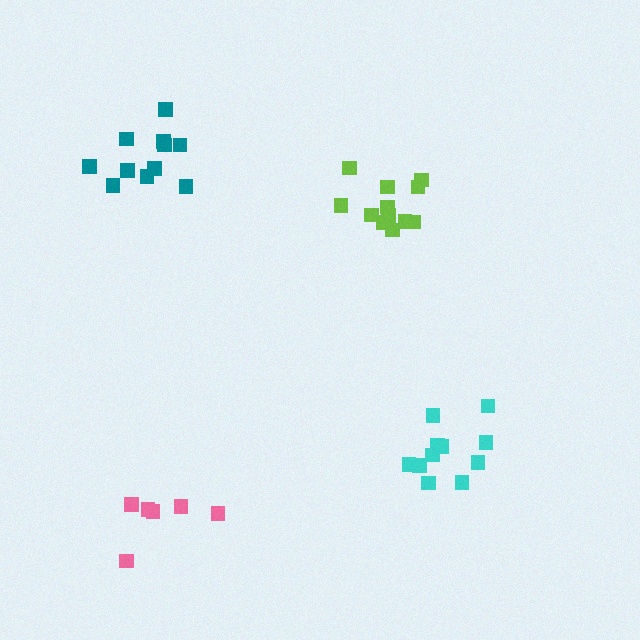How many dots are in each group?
Group 1: 12 dots, Group 2: 6 dots, Group 3: 11 dots, Group 4: 11 dots (40 total).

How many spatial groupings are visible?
There are 4 spatial groupings.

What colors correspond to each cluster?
The clusters are colored: lime, pink, cyan, teal.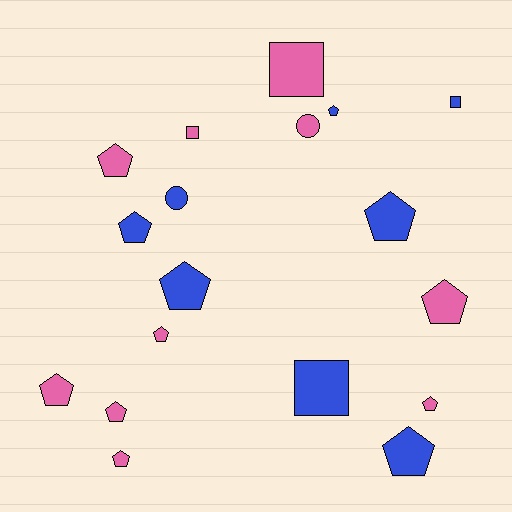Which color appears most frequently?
Pink, with 10 objects.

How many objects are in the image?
There are 18 objects.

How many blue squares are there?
There are 2 blue squares.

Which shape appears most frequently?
Pentagon, with 12 objects.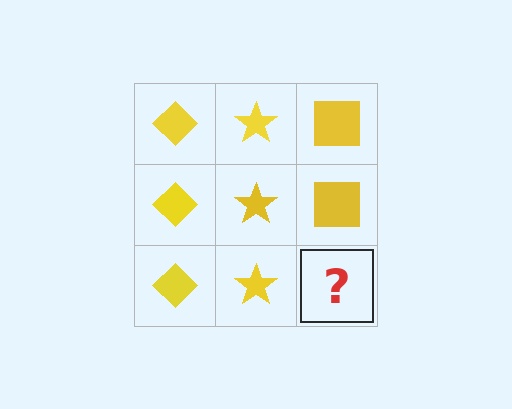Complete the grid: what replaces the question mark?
The question mark should be replaced with a yellow square.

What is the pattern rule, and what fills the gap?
The rule is that each column has a consistent shape. The gap should be filled with a yellow square.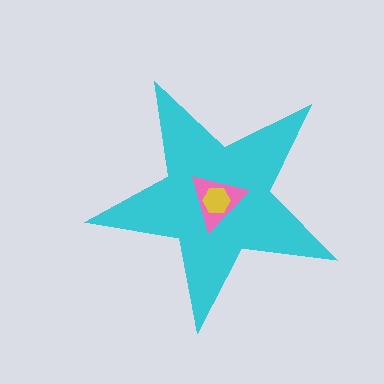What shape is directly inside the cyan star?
The pink triangle.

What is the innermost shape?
The yellow hexagon.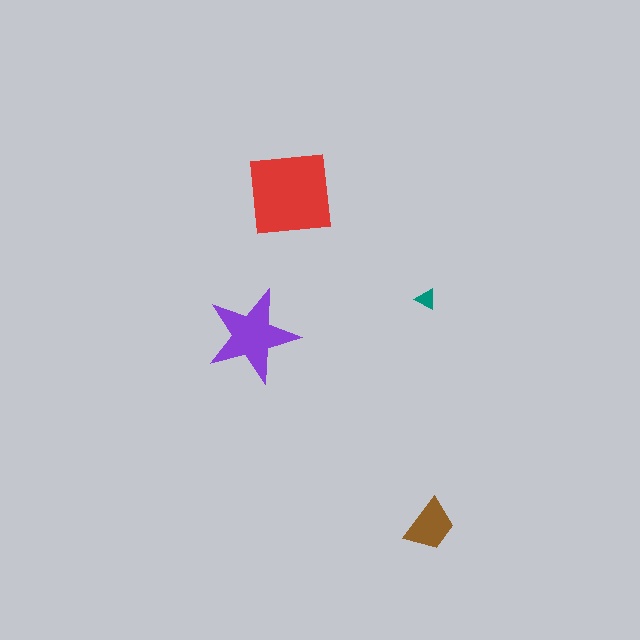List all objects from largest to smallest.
The red square, the purple star, the brown trapezoid, the teal triangle.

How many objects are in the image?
There are 4 objects in the image.